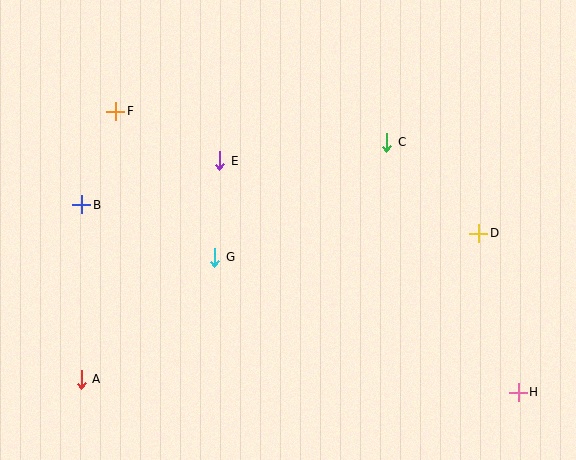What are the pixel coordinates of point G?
Point G is at (215, 257).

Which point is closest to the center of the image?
Point G at (215, 257) is closest to the center.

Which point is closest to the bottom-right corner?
Point H is closest to the bottom-right corner.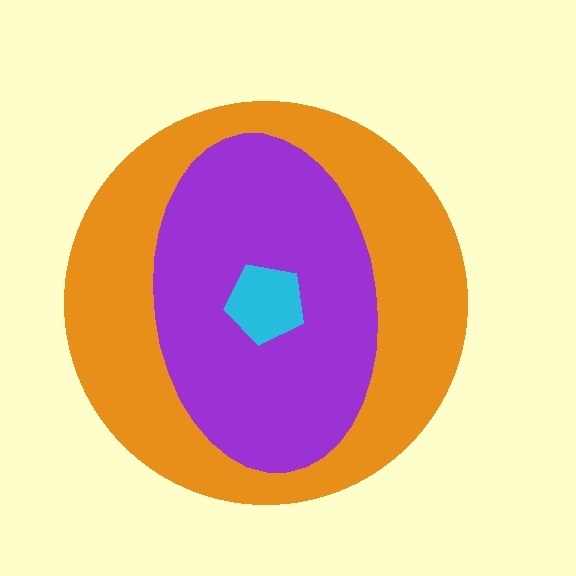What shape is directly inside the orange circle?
The purple ellipse.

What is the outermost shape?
The orange circle.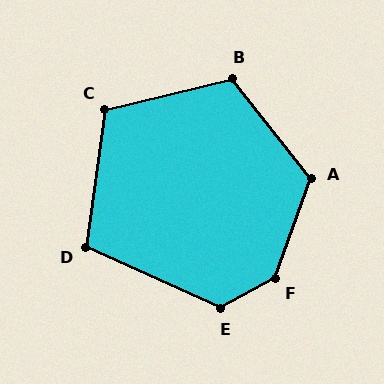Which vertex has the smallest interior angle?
D, at approximately 106 degrees.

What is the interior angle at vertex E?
Approximately 127 degrees (obtuse).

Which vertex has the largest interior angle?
F, at approximately 139 degrees.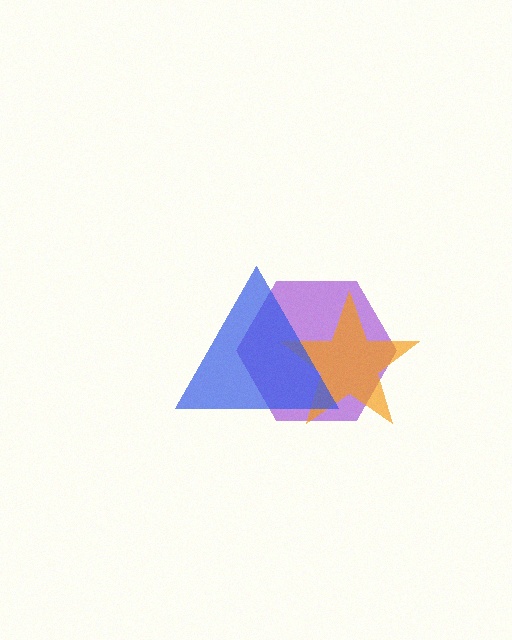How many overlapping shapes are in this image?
There are 3 overlapping shapes in the image.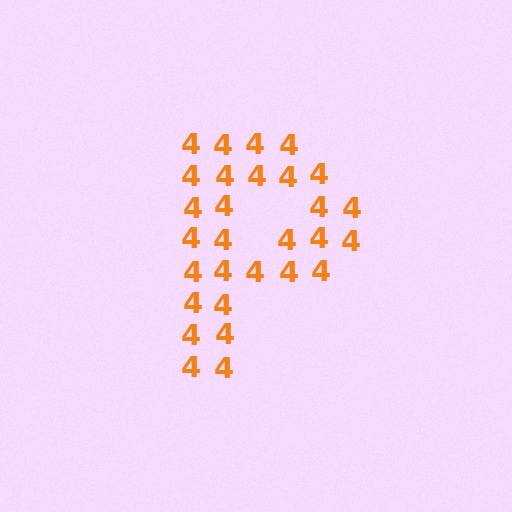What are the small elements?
The small elements are digit 4's.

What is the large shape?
The large shape is the letter P.